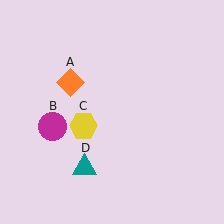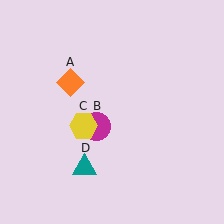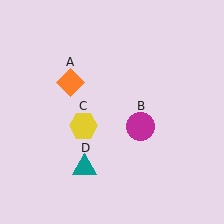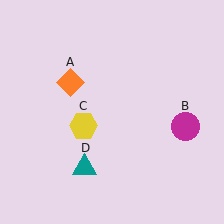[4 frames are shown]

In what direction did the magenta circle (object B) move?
The magenta circle (object B) moved right.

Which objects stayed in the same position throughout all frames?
Orange diamond (object A) and yellow hexagon (object C) and teal triangle (object D) remained stationary.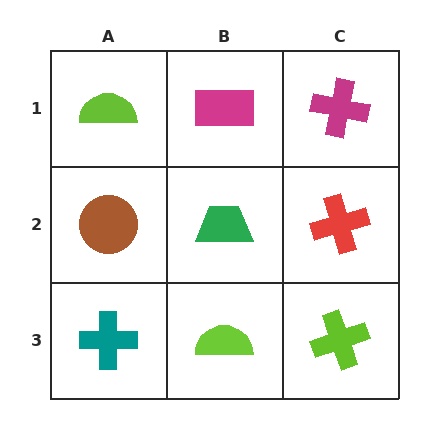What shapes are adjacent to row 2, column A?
A lime semicircle (row 1, column A), a teal cross (row 3, column A), a green trapezoid (row 2, column B).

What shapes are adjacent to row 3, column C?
A red cross (row 2, column C), a lime semicircle (row 3, column B).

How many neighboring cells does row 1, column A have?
2.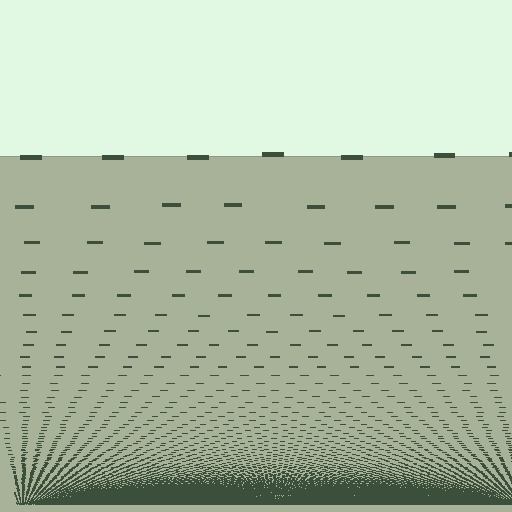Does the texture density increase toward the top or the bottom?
Density increases toward the bottom.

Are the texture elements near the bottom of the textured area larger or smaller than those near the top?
Smaller. The gradient is inverted — elements near the bottom are smaller and denser.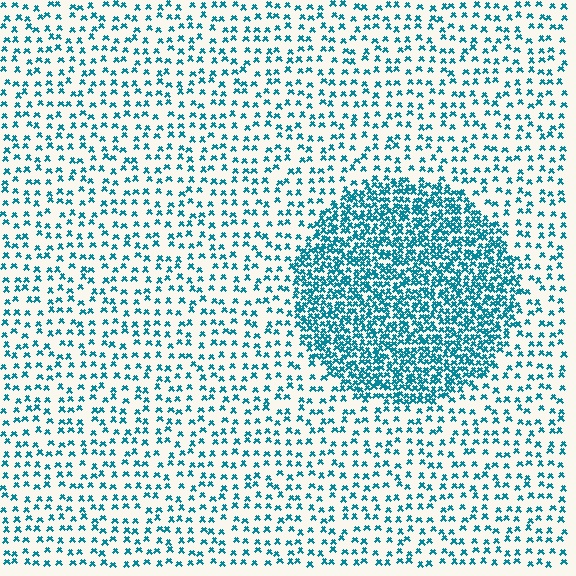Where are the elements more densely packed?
The elements are more densely packed inside the circle boundary.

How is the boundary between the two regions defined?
The boundary is defined by a change in element density (approximately 2.8x ratio). All elements are the same color, size, and shape.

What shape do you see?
I see a circle.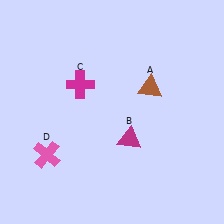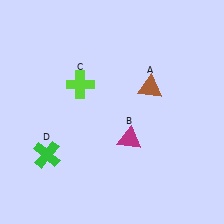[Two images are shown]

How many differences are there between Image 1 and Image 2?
There are 2 differences between the two images.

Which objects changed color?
C changed from magenta to lime. D changed from pink to green.